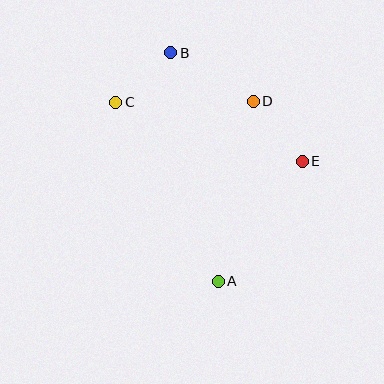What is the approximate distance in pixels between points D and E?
The distance between D and E is approximately 77 pixels.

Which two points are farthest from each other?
Points A and B are farthest from each other.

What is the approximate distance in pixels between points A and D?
The distance between A and D is approximately 183 pixels.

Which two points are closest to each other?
Points B and C are closest to each other.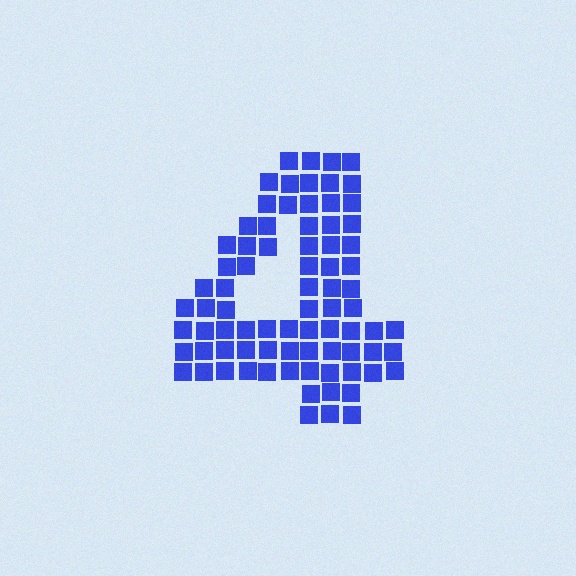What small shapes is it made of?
It is made of small squares.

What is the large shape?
The large shape is the digit 4.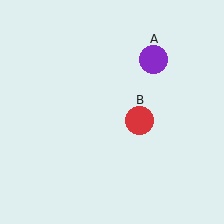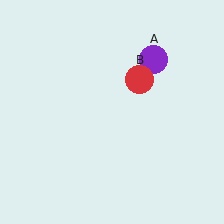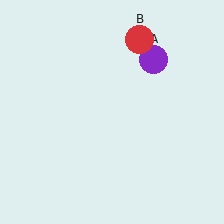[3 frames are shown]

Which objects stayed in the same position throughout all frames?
Purple circle (object A) remained stationary.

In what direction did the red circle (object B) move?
The red circle (object B) moved up.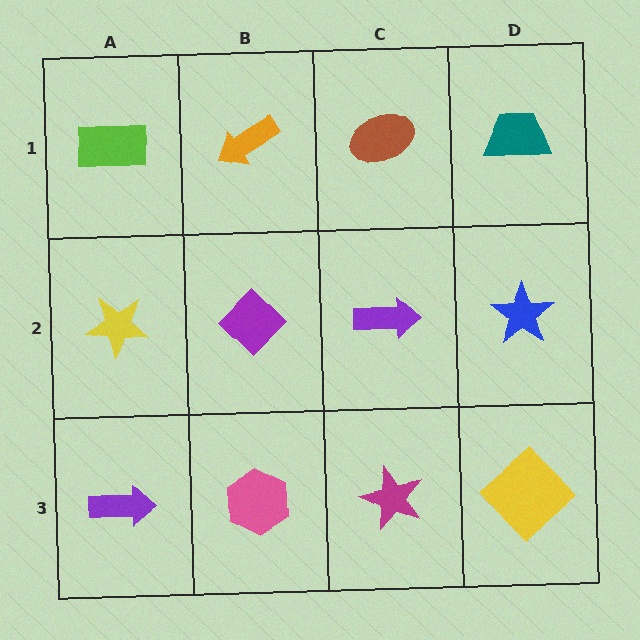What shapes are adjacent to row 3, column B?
A purple diamond (row 2, column B), a purple arrow (row 3, column A), a magenta star (row 3, column C).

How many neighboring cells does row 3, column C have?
3.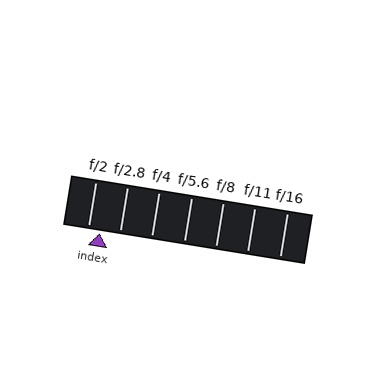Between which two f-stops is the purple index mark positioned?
The index mark is between f/2 and f/2.8.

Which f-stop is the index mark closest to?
The index mark is closest to f/2.